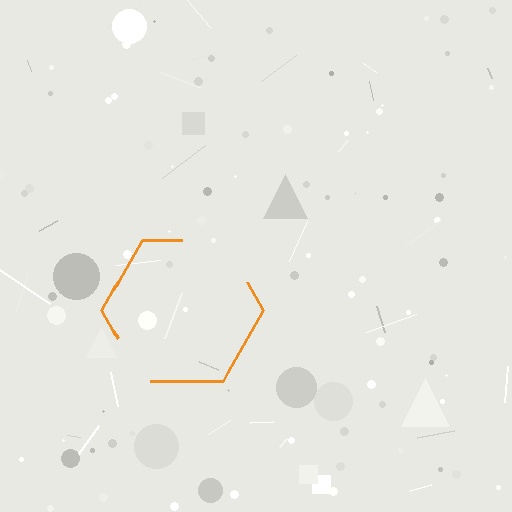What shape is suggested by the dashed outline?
The dashed outline suggests a hexagon.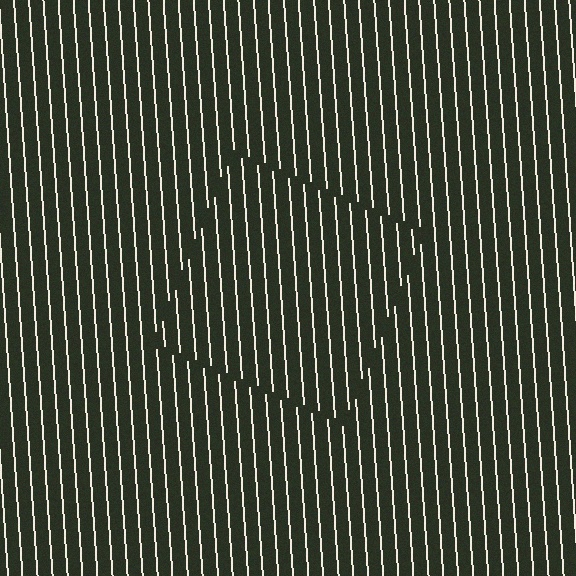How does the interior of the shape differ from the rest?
The interior of the shape contains the same grating, shifted by half a period — the contour is defined by the phase discontinuity where line-ends from the inner and outer gratings abut.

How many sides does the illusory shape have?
4 sides — the line-ends trace a square.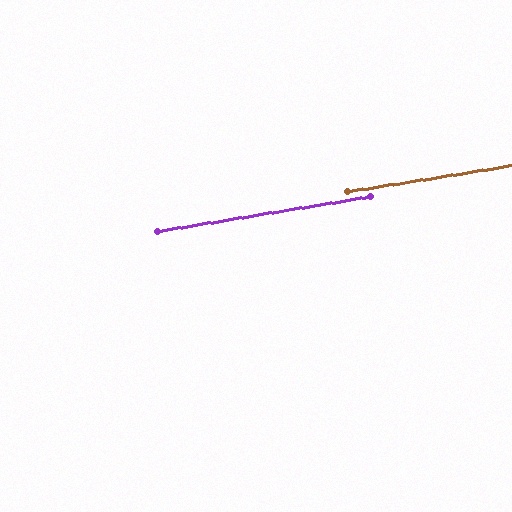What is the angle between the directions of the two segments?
Approximately 1 degree.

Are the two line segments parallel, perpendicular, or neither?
Parallel — their directions differ by only 0.6°.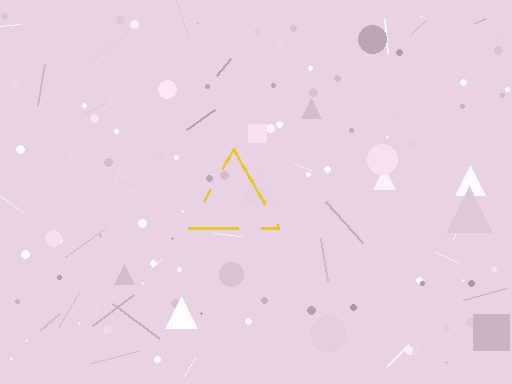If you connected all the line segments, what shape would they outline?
They would outline a triangle.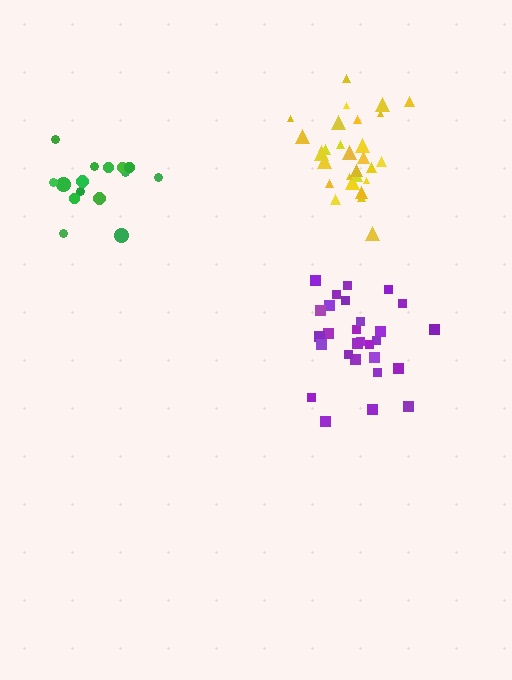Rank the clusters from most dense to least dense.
yellow, purple, green.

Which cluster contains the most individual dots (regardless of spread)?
Yellow (29).